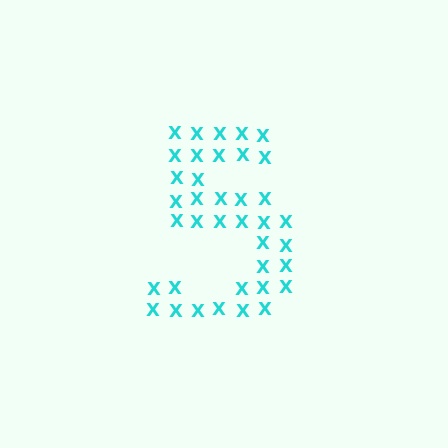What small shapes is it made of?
It is made of small letter X's.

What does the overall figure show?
The overall figure shows the digit 5.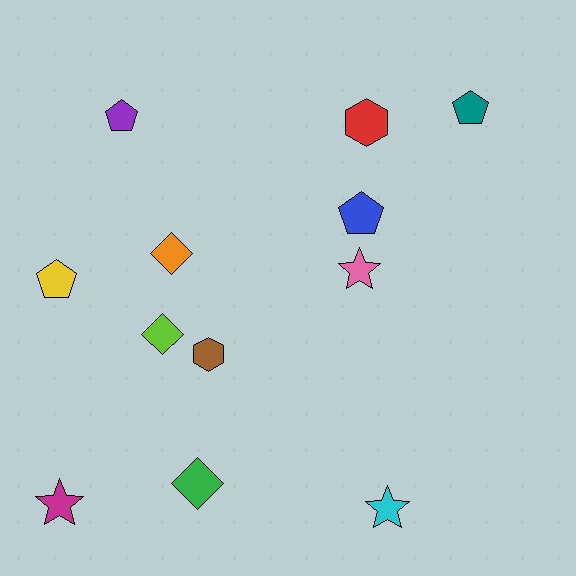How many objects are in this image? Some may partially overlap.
There are 12 objects.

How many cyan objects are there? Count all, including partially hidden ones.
There is 1 cyan object.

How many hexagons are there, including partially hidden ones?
There are 2 hexagons.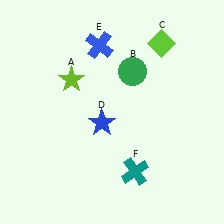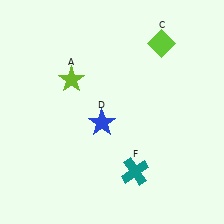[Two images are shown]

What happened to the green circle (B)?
The green circle (B) was removed in Image 2. It was in the top-right area of Image 1.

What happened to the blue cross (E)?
The blue cross (E) was removed in Image 2. It was in the top-left area of Image 1.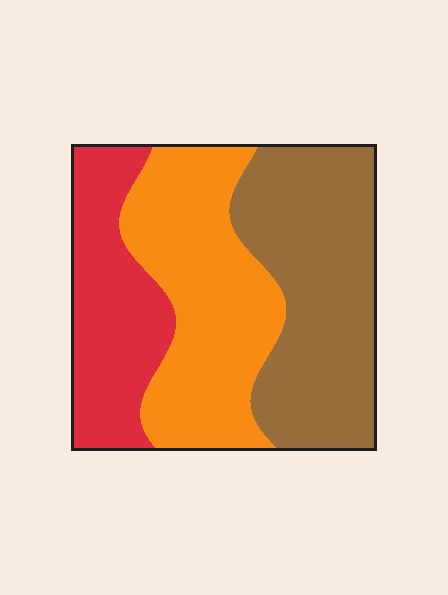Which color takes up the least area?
Red, at roughly 25%.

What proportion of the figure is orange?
Orange covers 36% of the figure.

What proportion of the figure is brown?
Brown takes up between a quarter and a half of the figure.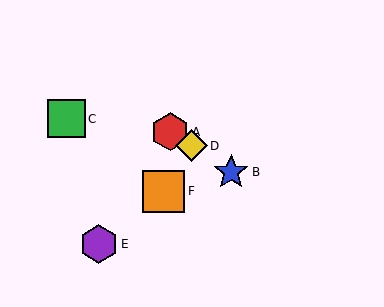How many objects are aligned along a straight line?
3 objects (A, B, D) are aligned along a straight line.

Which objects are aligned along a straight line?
Objects A, B, D are aligned along a straight line.